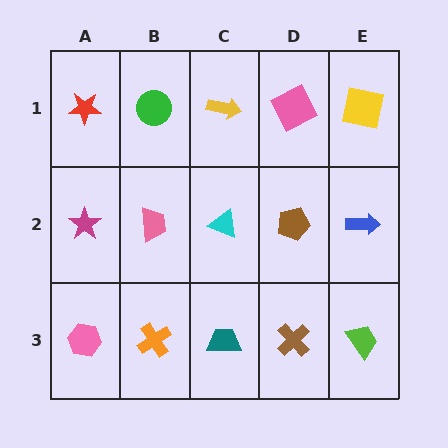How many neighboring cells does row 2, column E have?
3.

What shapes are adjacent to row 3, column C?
A cyan triangle (row 2, column C), an orange cross (row 3, column B), a brown cross (row 3, column D).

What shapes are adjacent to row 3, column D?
A brown pentagon (row 2, column D), a teal trapezoid (row 3, column C), a lime trapezoid (row 3, column E).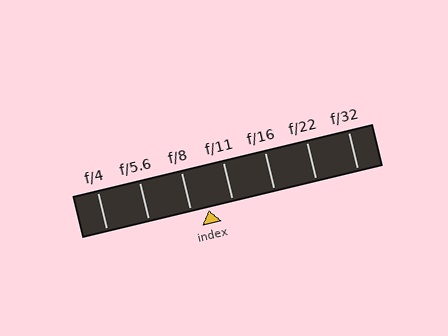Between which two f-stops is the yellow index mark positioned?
The index mark is between f/8 and f/11.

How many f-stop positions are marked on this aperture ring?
There are 7 f-stop positions marked.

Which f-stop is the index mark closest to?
The index mark is closest to f/8.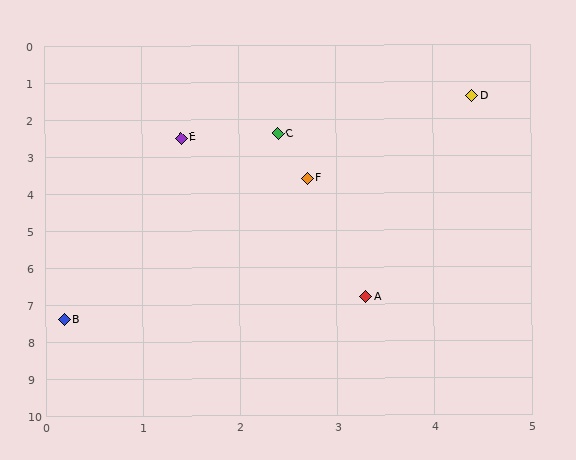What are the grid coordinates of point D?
Point D is at approximately (4.4, 1.4).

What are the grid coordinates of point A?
Point A is at approximately (3.3, 6.8).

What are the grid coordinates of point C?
Point C is at approximately (2.4, 2.4).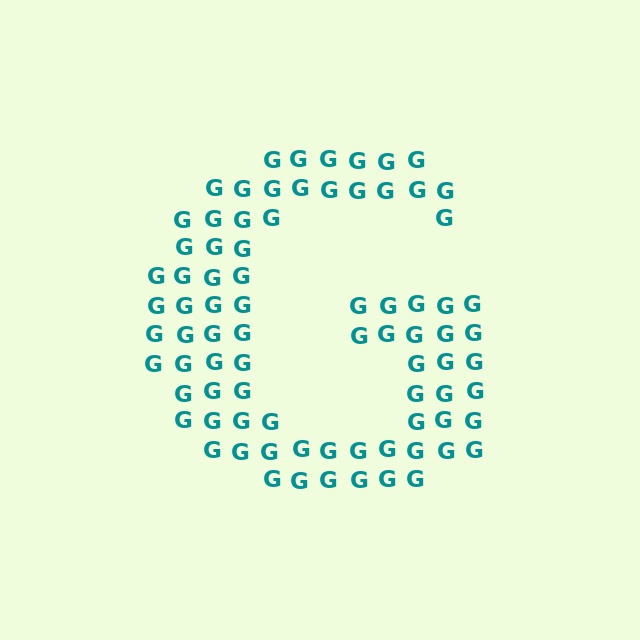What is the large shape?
The large shape is the letter G.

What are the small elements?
The small elements are letter G's.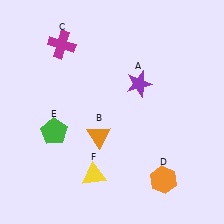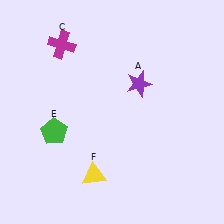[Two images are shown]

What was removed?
The orange triangle (B), the orange hexagon (D) were removed in Image 2.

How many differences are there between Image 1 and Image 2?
There are 2 differences between the two images.